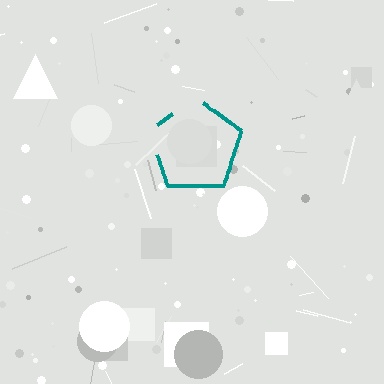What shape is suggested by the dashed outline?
The dashed outline suggests a pentagon.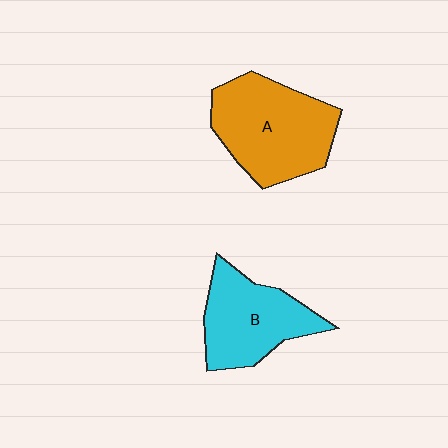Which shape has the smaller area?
Shape B (cyan).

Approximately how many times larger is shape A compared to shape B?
Approximately 1.3 times.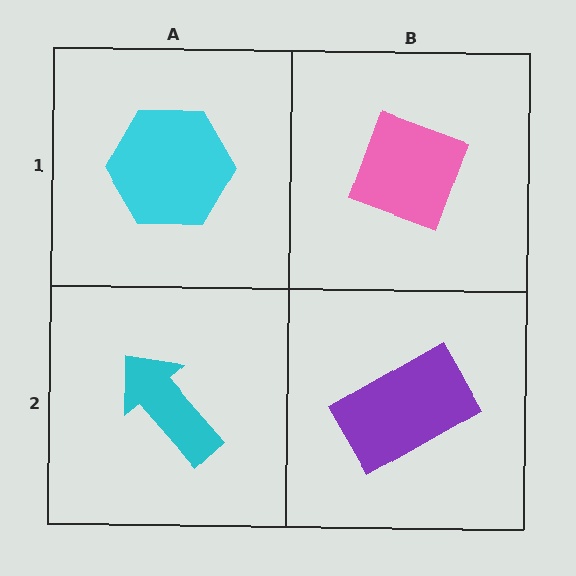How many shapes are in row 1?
2 shapes.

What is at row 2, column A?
A cyan arrow.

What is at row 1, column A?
A cyan hexagon.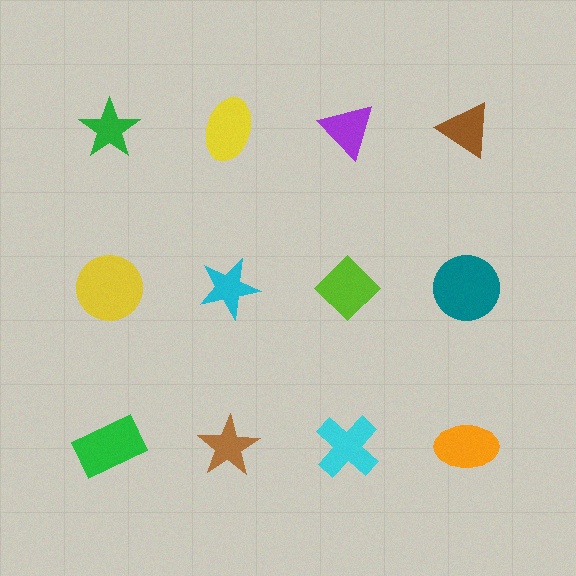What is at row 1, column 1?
A green star.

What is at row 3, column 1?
A green rectangle.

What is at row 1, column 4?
A brown triangle.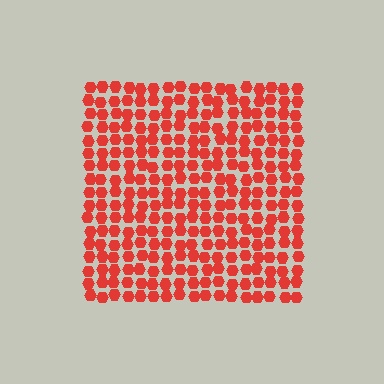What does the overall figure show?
The overall figure shows a square.